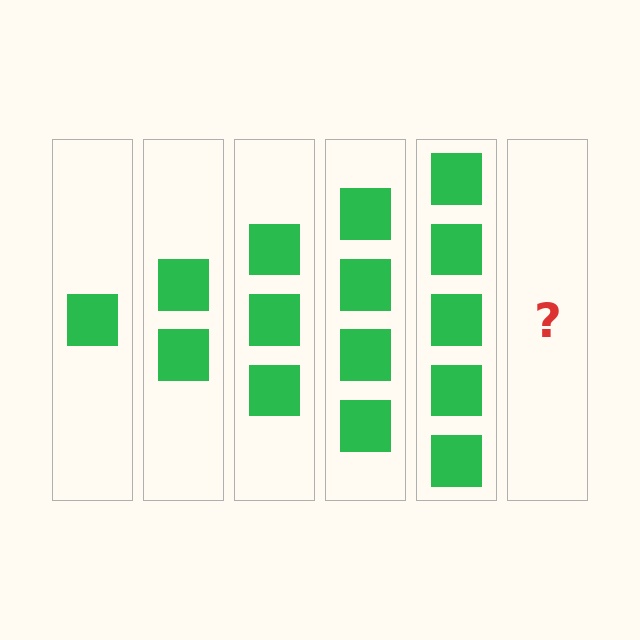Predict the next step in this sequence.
The next step is 6 squares.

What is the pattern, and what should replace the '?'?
The pattern is that each step adds one more square. The '?' should be 6 squares.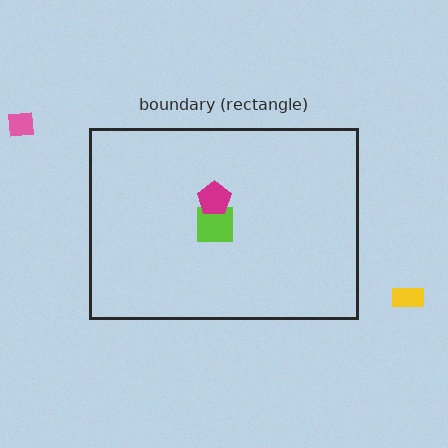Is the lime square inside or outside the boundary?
Inside.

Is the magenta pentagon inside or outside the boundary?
Inside.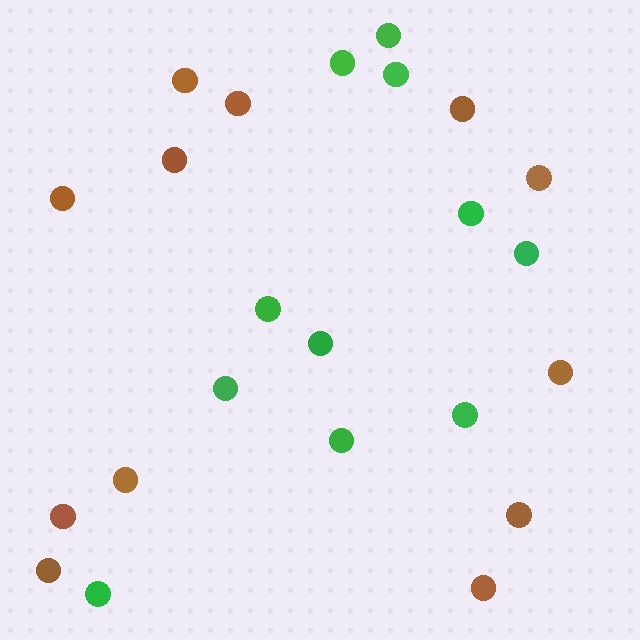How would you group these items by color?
There are 2 groups: one group of brown circles (12) and one group of green circles (11).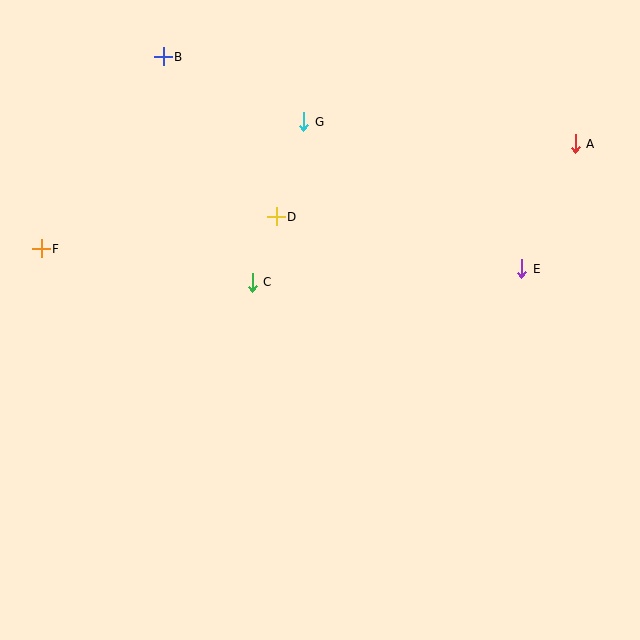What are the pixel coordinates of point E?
Point E is at (522, 269).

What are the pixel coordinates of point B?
Point B is at (163, 57).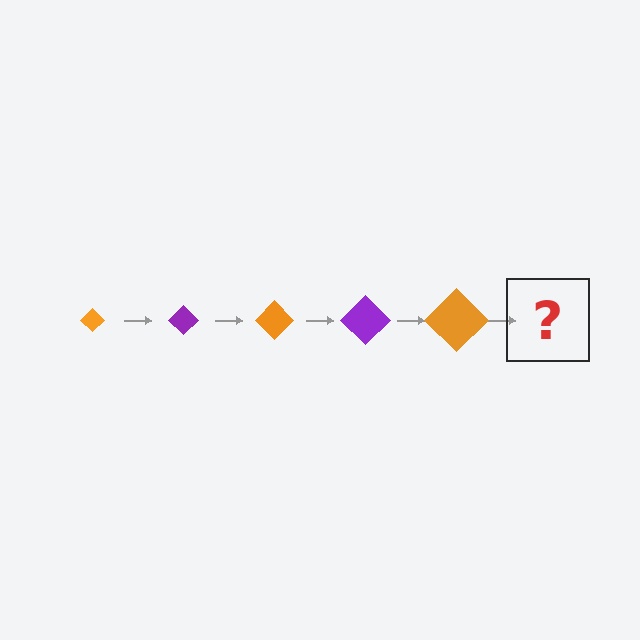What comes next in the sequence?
The next element should be a purple diamond, larger than the previous one.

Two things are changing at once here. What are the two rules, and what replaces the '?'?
The two rules are that the diamond grows larger each step and the color cycles through orange and purple. The '?' should be a purple diamond, larger than the previous one.